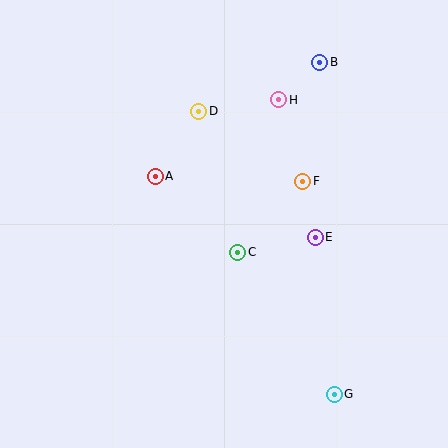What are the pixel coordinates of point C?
Point C is at (238, 252).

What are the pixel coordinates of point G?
Point G is at (334, 394).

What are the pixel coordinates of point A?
Point A is at (155, 176).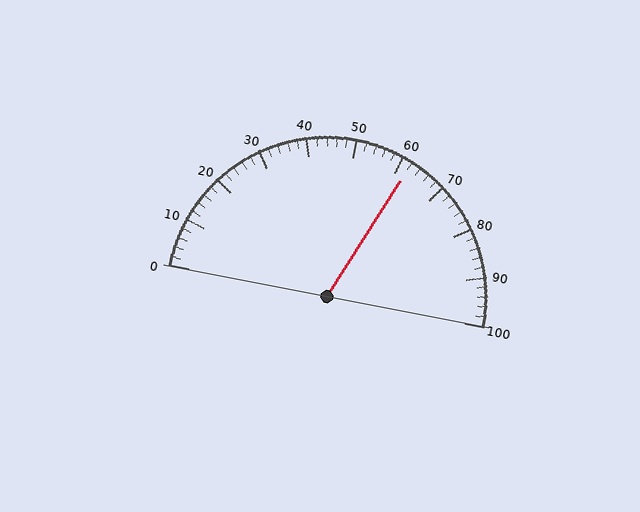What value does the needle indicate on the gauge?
The needle indicates approximately 62.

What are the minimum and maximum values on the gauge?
The gauge ranges from 0 to 100.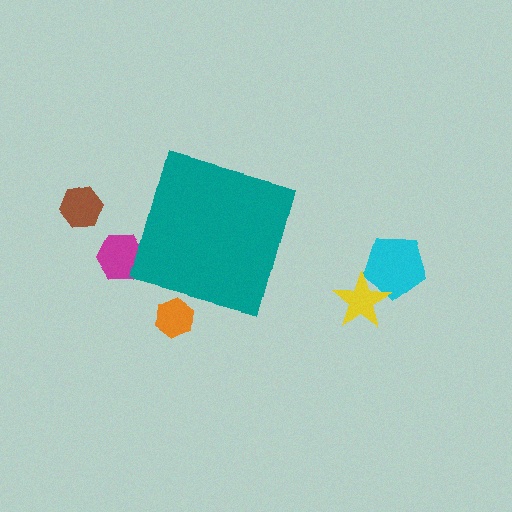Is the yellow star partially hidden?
No, the yellow star is fully visible.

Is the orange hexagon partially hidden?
Yes, the orange hexagon is partially hidden behind the teal diamond.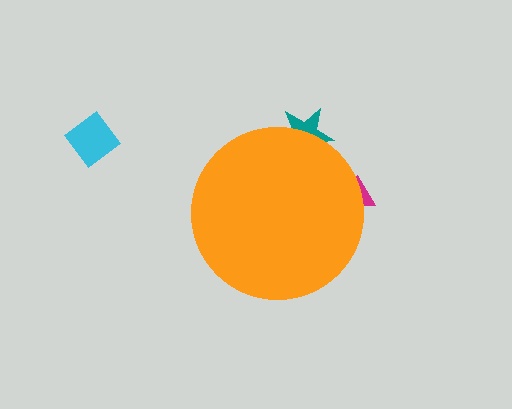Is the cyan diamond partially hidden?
No, the cyan diamond is fully visible.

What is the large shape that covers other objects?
An orange circle.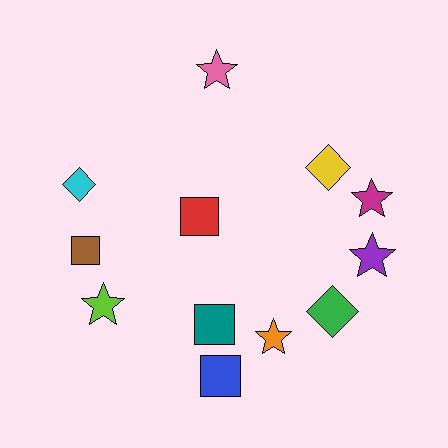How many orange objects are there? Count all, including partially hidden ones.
There is 1 orange object.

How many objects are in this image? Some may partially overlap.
There are 12 objects.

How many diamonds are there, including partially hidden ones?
There are 3 diamonds.